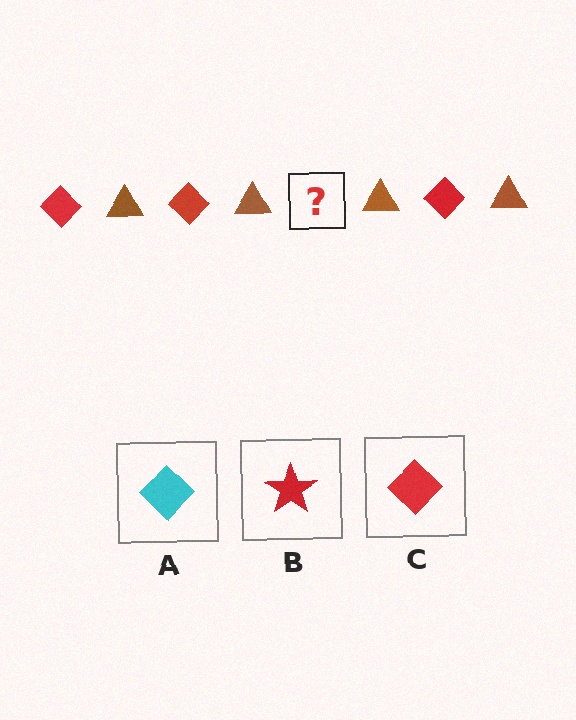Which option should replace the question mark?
Option C.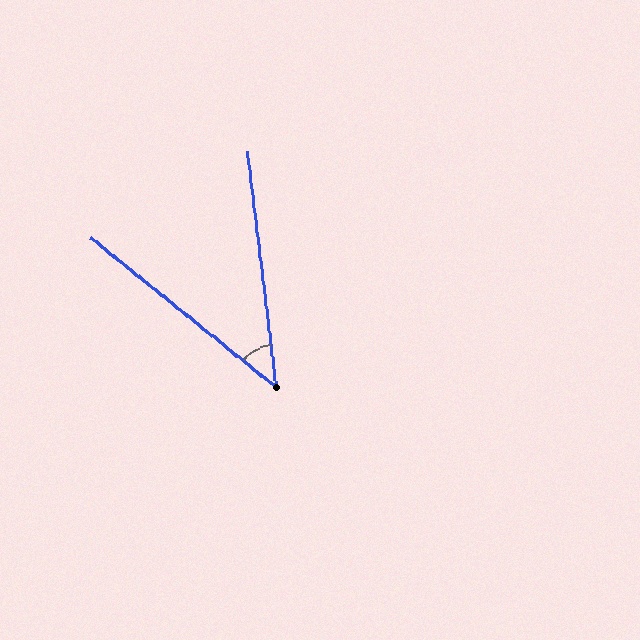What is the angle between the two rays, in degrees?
Approximately 44 degrees.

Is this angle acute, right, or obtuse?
It is acute.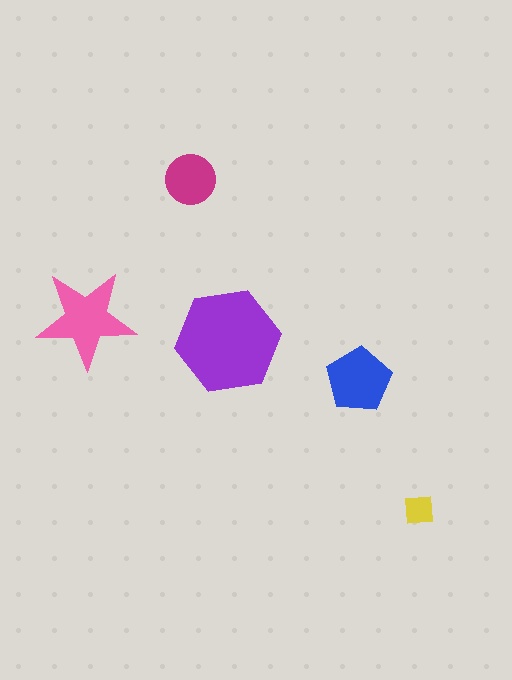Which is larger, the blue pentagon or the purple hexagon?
The purple hexagon.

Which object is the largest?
The purple hexagon.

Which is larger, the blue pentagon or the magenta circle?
The blue pentagon.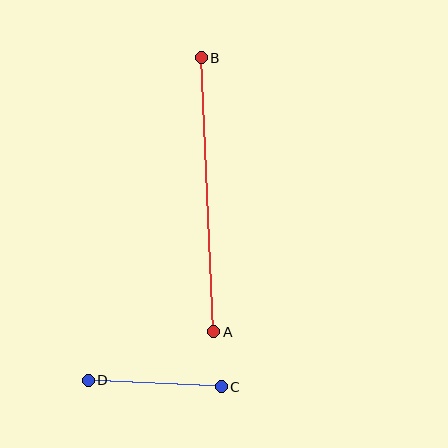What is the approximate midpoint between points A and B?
The midpoint is at approximately (208, 195) pixels.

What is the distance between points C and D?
The distance is approximately 133 pixels.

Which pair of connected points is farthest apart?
Points A and B are farthest apart.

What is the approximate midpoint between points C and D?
The midpoint is at approximately (155, 383) pixels.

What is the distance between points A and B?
The distance is approximately 274 pixels.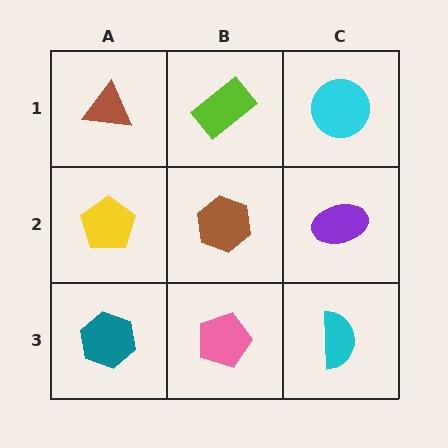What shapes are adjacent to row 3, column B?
A brown hexagon (row 2, column B), a teal hexagon (row 3, column A), a cyan semicircle (row 3, column C).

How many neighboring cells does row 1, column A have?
2.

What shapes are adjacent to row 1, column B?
A brown hexagon (row 2, column B), a brown triangle (row 1, column A), a cyan circle (row 1, column C).